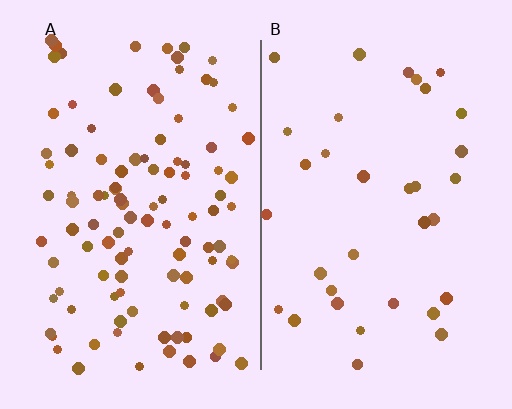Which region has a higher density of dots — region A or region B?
A (the left).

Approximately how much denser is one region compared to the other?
Approximately 3.1× — region A over region B.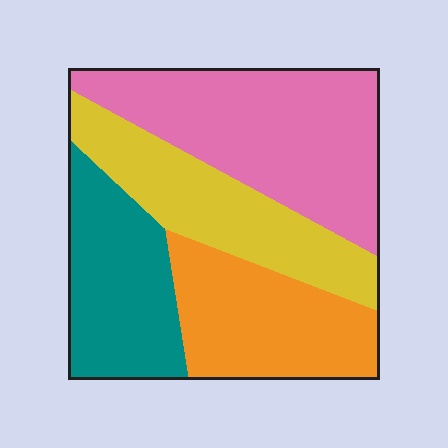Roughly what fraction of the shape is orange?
Orange takes up about one fifth (1/5) of the shape.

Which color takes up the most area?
Pink, at roughly 35%.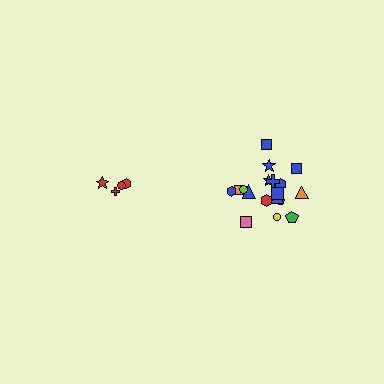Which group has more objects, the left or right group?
The right group.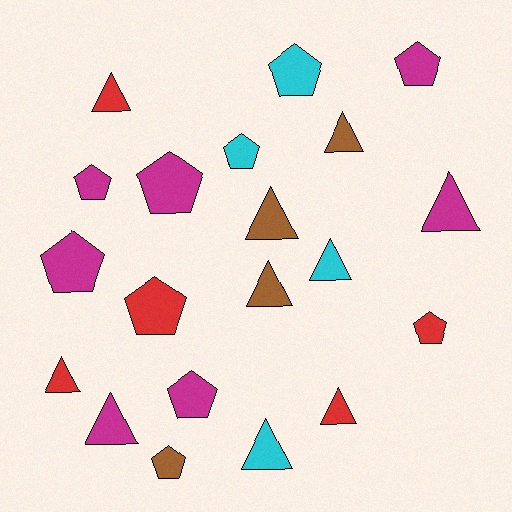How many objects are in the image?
There are 20 objects.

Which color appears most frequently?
Magenta, with 7 objects.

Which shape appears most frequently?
Pentagon, with 10 objects.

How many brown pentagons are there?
There is 1 brown pentagon.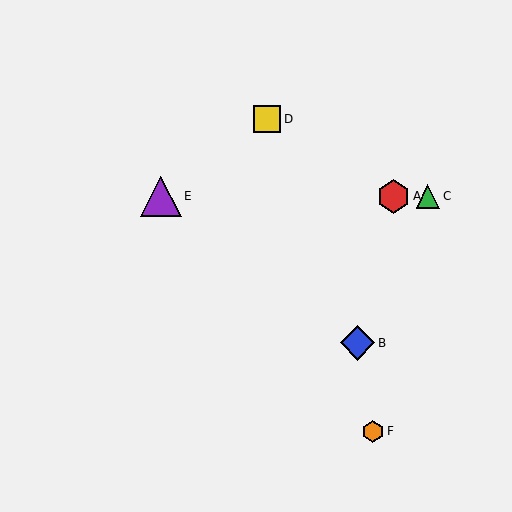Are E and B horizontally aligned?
No, E is at y≈196 and B is at y≈343.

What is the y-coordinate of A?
Object A is at y≈196.